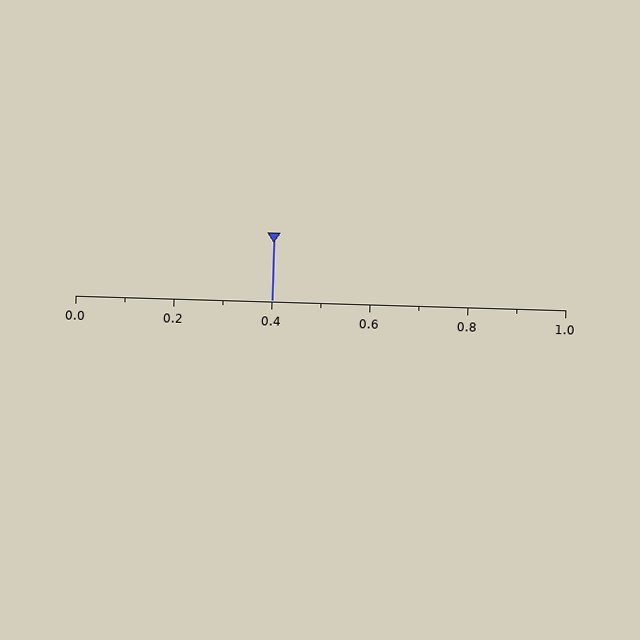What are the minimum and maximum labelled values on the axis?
The axis runs from 0.0 to 1.0.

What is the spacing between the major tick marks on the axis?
The major ticks are spaced 0.2 apart.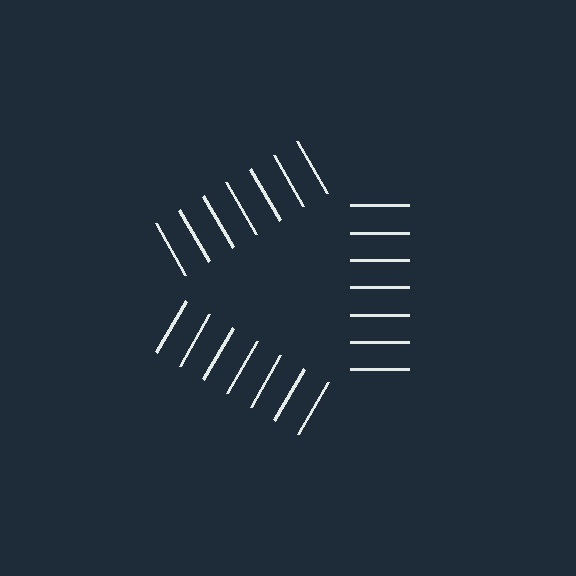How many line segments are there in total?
21 — 7 along each of the 3 edges.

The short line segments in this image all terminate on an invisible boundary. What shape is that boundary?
An illusory triangle — the line segments terminate on its edges but no continuous stroke is drawn.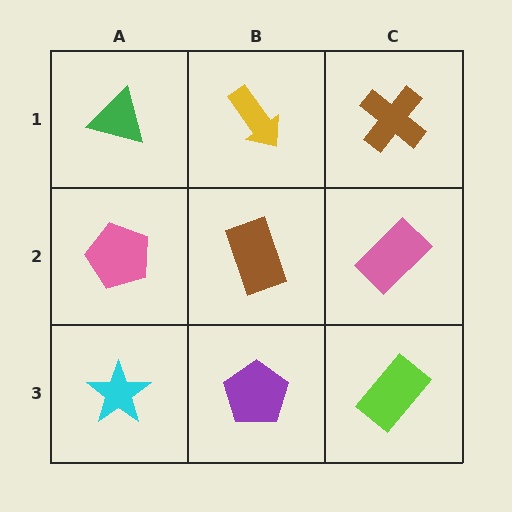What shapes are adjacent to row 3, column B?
A brown rectangle (row 2, column B), a cyan star (row 3, column A), a lime rectangle (row 3, column C).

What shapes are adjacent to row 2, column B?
A yellow arrow (row 1, column B), a purple pentagon (row 3, column B), a pink pentagon (row 2, column A), a pink rectangle (row 2, column C).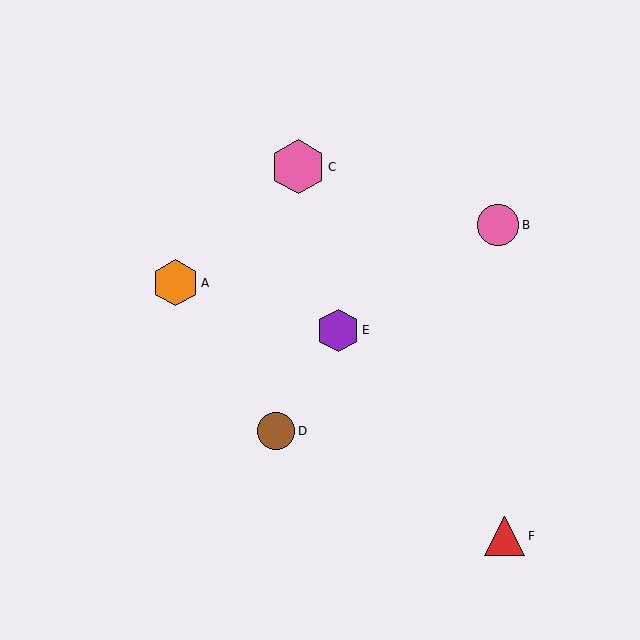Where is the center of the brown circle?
The center of the brown circle is at (276, 431).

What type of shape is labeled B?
Shape B is a pink circle.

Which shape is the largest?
The pink hexagon (labeled C) is the largest.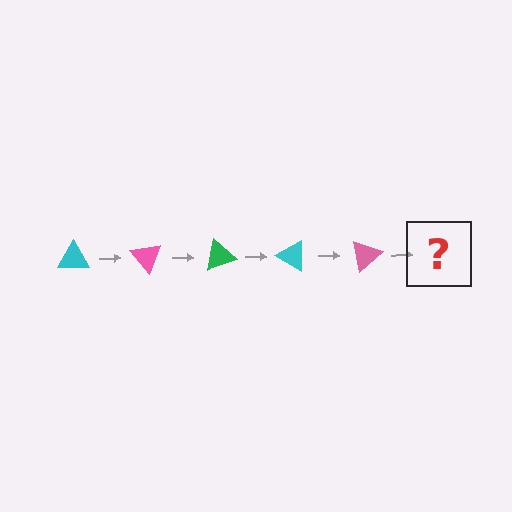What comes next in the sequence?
The next element should be a green triangle, rotated 250 degrees from the start.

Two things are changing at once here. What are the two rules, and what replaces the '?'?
The two rules are that it rotates 50 degrees each step and the color cycles through cyan, pink, and green. The '?' should be a green triangle, rotated 250 degrees from the start.